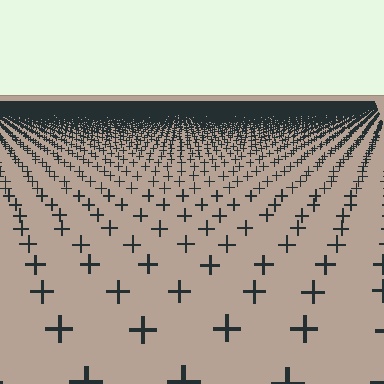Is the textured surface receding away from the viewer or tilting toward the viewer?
The surface is receding away from the viewer. Texture elements get smaller and denser toward the top.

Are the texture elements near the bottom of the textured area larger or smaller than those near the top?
Larger. Near the bottom, elements are closer to the viewer and appear at a bigger on-screen size.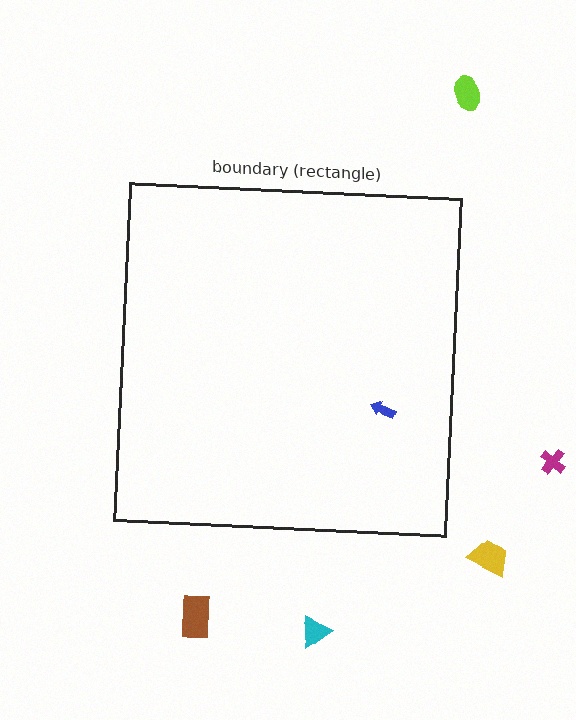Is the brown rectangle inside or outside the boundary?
Outside.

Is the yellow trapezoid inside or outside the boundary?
Outside.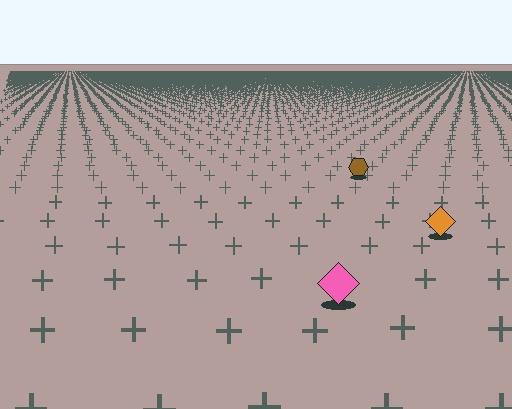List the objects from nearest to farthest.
From nearest to farthest: the pink diamond, the orange diamond, the brown hexagon.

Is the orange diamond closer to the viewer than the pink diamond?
No. The pink diamond is closer — you can tell from the texture gradient: the ground texture is coarser near it.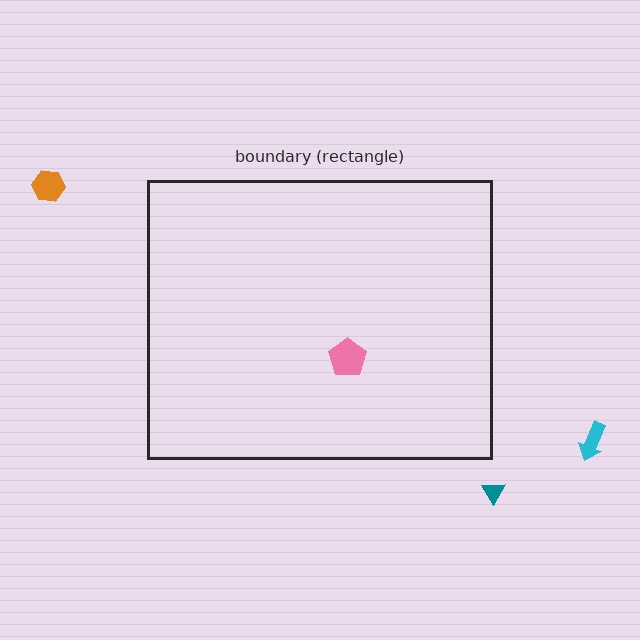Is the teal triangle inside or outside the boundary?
Outside.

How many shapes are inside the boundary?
1 inside, 3 outside.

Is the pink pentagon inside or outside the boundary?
Inside.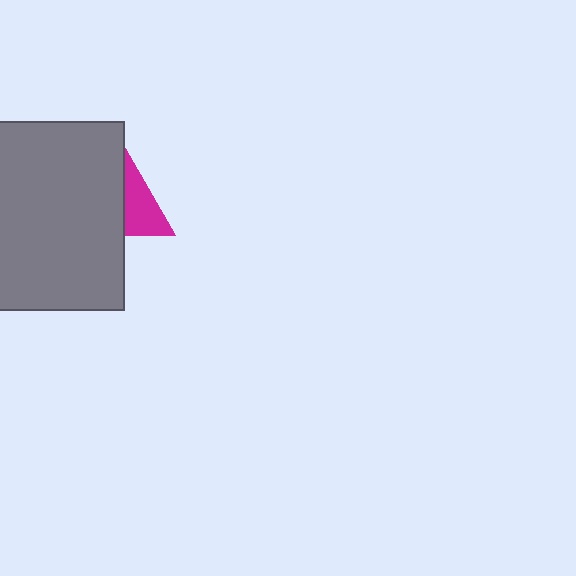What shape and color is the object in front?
The object in front is a gray rectangle.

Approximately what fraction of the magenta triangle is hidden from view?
Roughly 50% of the magenta triangle is hidden behind the gray rectangle.